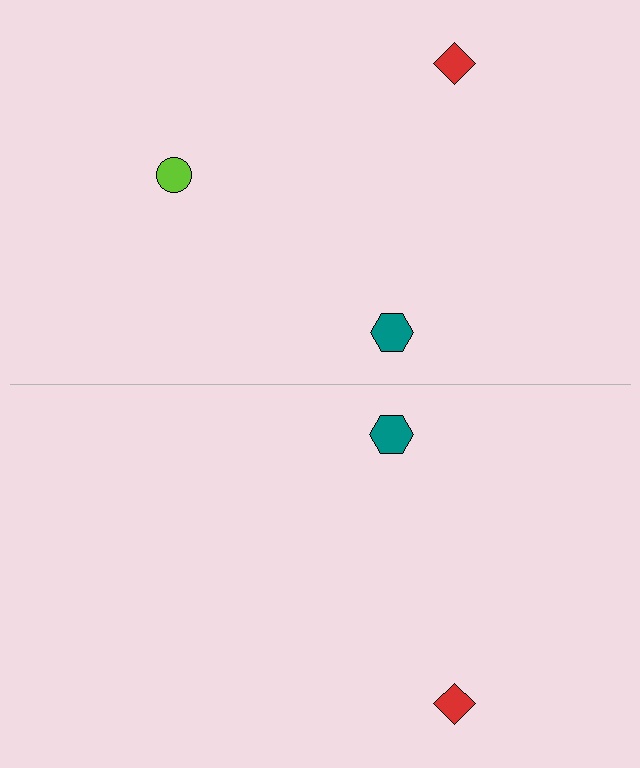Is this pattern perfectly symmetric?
No, the pattern is not perfectly symmetric. A lime circle is missing from the bottom side.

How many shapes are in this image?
There are 5 shapes in this image.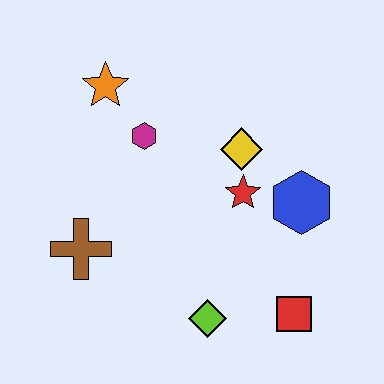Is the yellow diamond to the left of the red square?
Yes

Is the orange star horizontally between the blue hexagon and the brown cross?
Yes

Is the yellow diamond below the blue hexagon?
No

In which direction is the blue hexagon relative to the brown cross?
The blue hexagon is to the right of the brown cross.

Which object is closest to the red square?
The lime diamond is closest to the red square.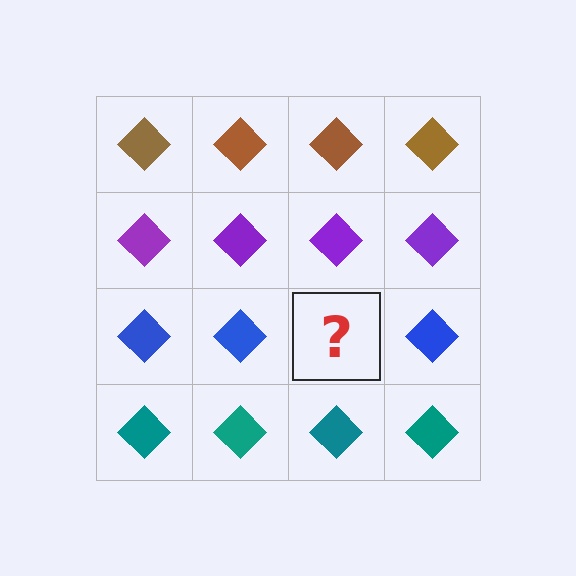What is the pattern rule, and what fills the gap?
The rule is that each row has a consistent color. The gap should be filled with a blue diamond.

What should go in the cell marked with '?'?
The missing cell should contain a blue diamond.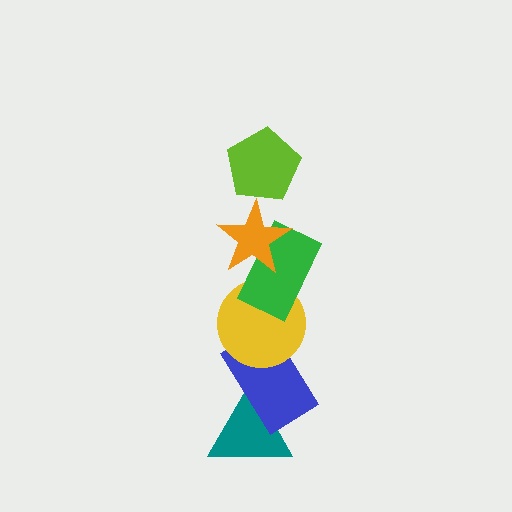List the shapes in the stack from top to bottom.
From top to bottom: the lime pentagon, the orange star, the green rectangle, the yellow circle, the blue rectangle, the teal triangle.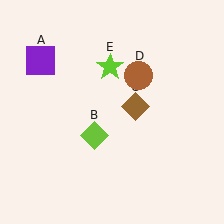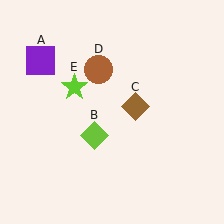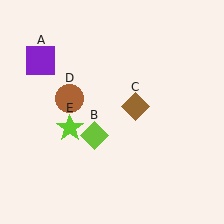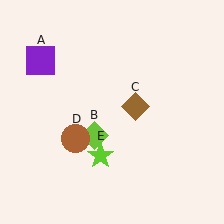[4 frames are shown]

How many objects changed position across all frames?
2 objects changed position: brown circle (object D), lime star (object E).